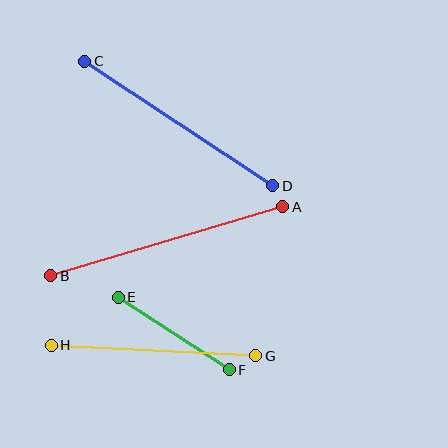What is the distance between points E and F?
The distance is approximately 133 pixels.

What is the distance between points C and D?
The distance is approximately 225 pixels.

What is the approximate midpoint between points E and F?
The midpoint is at approximately (174, 333) pixels.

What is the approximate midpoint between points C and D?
The midpoint is at approximately (179, 124) pixels.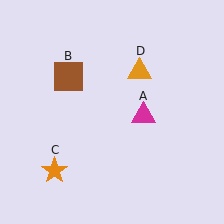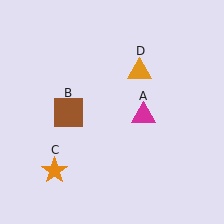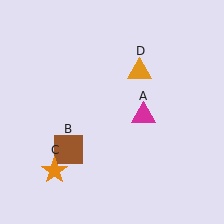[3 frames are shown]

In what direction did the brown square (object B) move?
The brown square (object B) moved down.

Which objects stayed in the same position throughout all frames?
Magenta triangle (object A) and orange star (object C) and orange triangle (object D) remained stationary.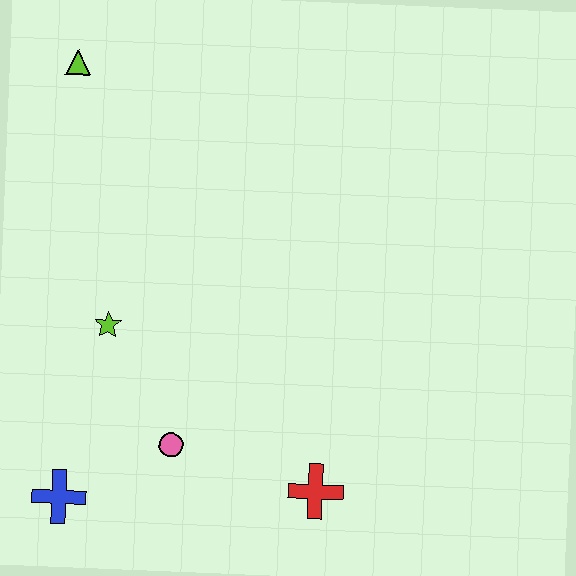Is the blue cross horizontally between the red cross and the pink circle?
No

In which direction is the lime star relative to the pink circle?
The lime star is above the pink circle.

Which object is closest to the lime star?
The pink circle is closest to the lime star.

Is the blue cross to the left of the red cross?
Yes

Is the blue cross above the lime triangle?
No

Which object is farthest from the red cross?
The lime triangle is farthest from the red cross.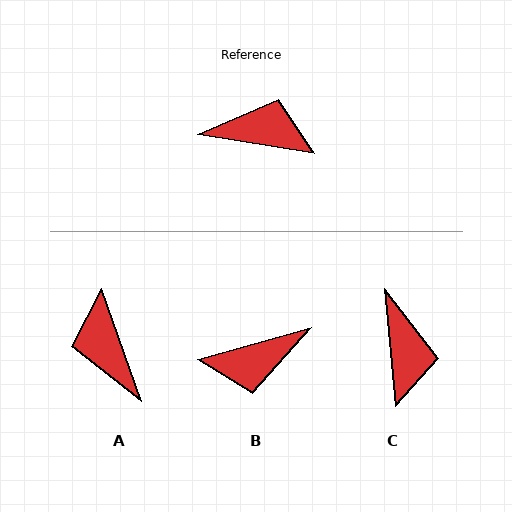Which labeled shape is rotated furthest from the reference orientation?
B, about 155 degrees away.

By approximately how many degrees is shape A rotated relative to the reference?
Approximately 119 degrees counter-clockwise.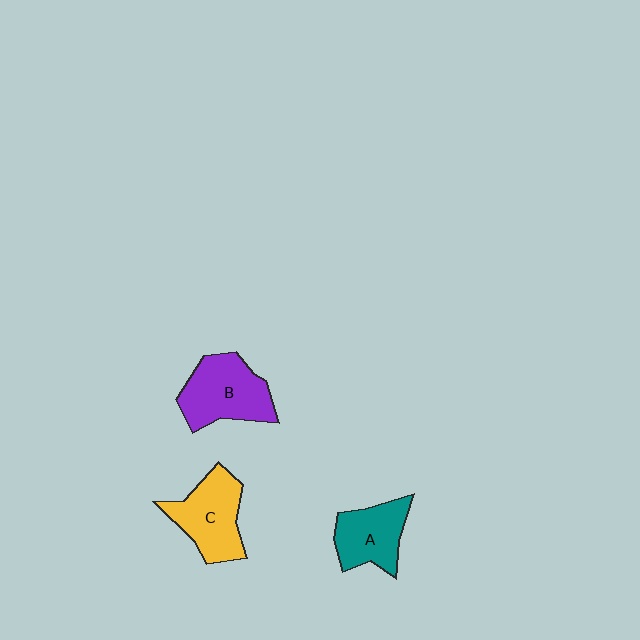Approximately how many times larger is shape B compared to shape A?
Approximately 1.3 times.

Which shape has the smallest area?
Shape A (teal).